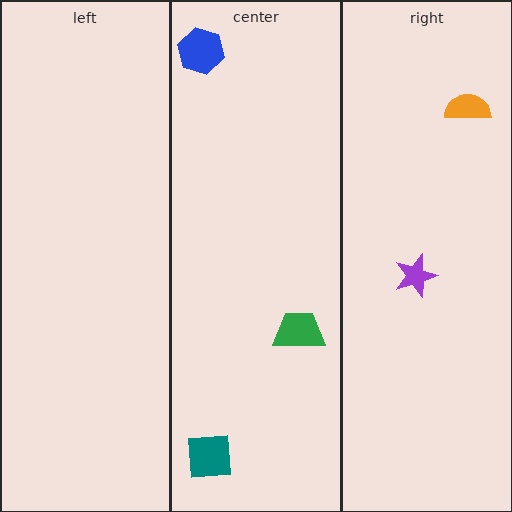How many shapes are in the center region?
3.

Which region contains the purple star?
The right region.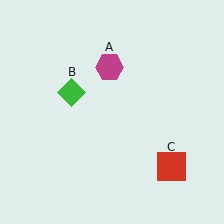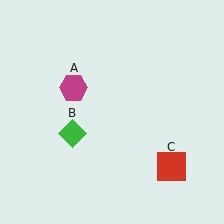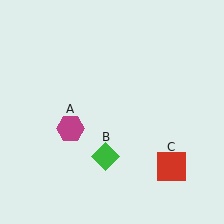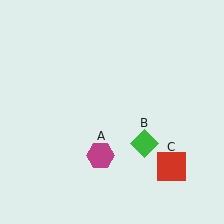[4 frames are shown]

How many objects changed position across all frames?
2 objects changed position: magenta hexagon (object A), green diamond (object B).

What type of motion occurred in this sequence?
The magenta hexagon (object A), green diamond (object B) rotated counterclockwise around the center of the scene.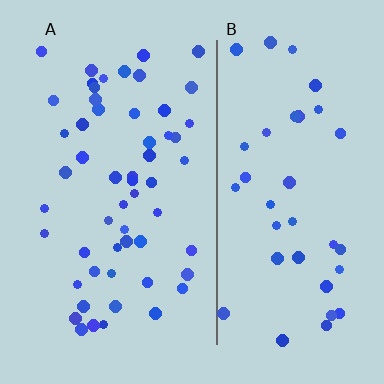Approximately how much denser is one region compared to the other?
Approximately 1.4× — region A over region B.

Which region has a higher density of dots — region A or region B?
A (the left).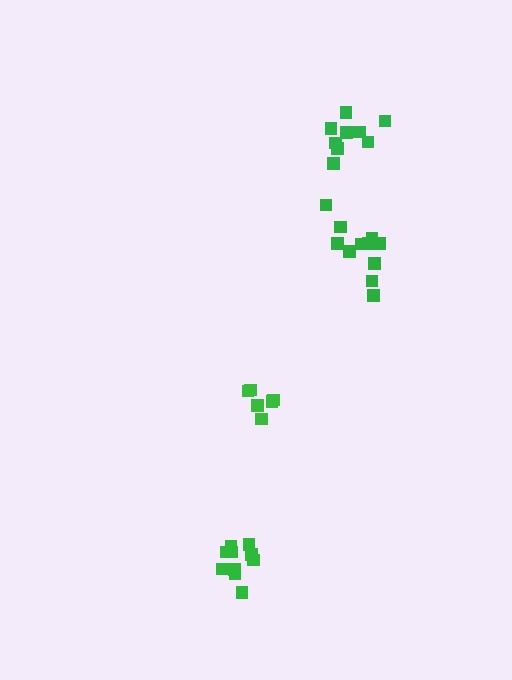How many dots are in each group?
Group 1: 11 dots, Group 2: 9 dots, Group 3: 6 dots, Group 4: 11 dots (37 total).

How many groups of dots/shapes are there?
There are 4 groups.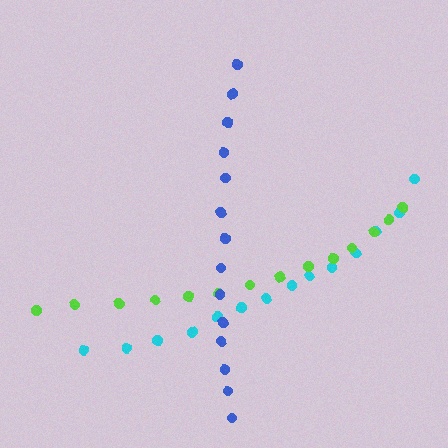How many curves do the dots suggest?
There are 3 distinct paths.